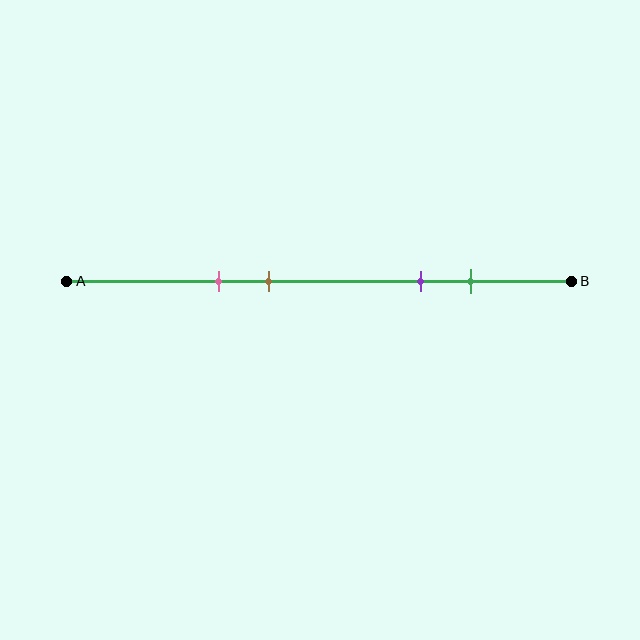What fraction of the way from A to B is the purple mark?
The purple mark is approximately 70% (0.7) of the way from A to B.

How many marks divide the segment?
There are 4 marks dividing the segment.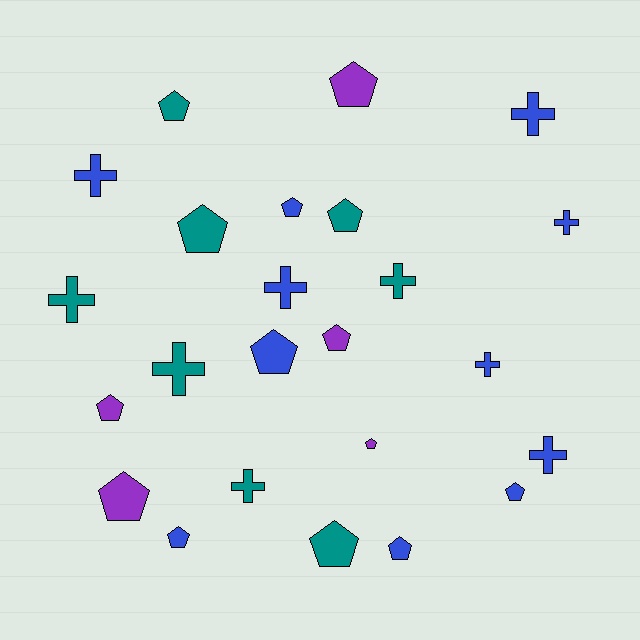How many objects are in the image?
There are 24 objects.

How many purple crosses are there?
There are no purple crosses.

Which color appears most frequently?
Blue, with 11 objects.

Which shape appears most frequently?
Pentagon, with 14 objects.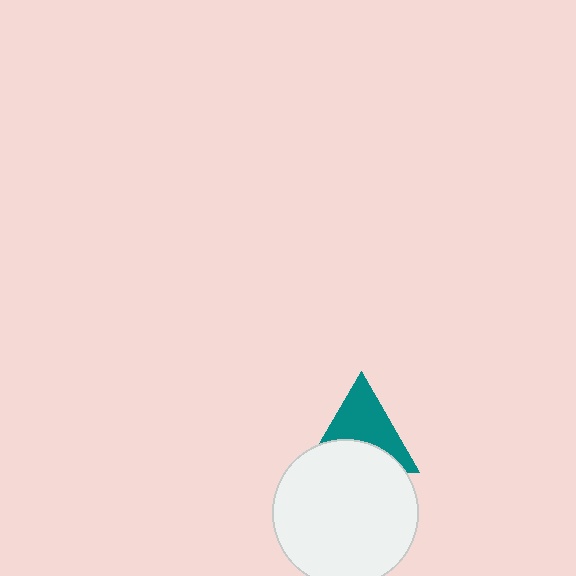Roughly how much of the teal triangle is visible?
About half of it is visible (roughly 57%).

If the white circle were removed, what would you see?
You would see the complete teal triangle.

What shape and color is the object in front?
The object in front is a white circle.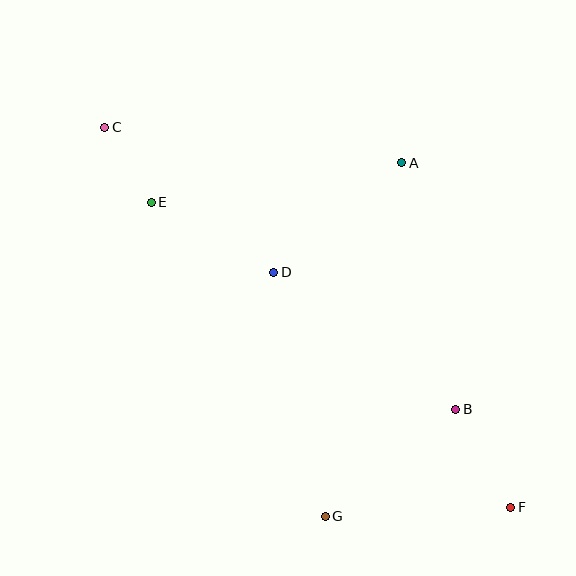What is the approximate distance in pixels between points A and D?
The distance between A and D is approximately 168 pixels.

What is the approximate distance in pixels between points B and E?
The distance between B and E is approximately 368 pixels.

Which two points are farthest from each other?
Points C and F are farthest from each other.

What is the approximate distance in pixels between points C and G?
The distance between C and G is approximately 447 pixels.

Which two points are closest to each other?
Points C and E are closest to each other.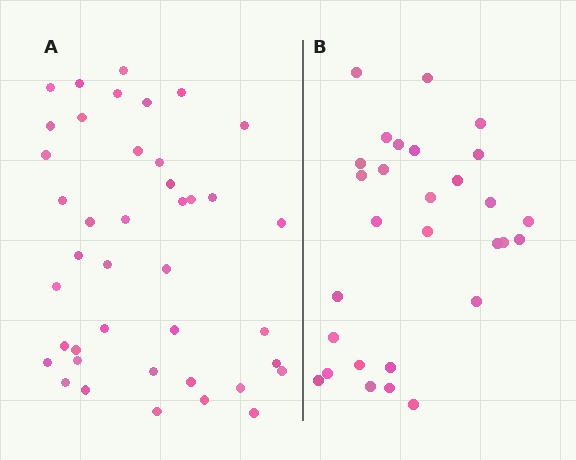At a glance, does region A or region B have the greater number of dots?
Region A (the left region) has more dots.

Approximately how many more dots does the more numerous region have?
Region A has roughly 12 or so more dots than region B.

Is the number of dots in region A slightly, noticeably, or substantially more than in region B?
Region A has noticeably more, but not dramatically so. The ratio is roughly 1.4 to 1.